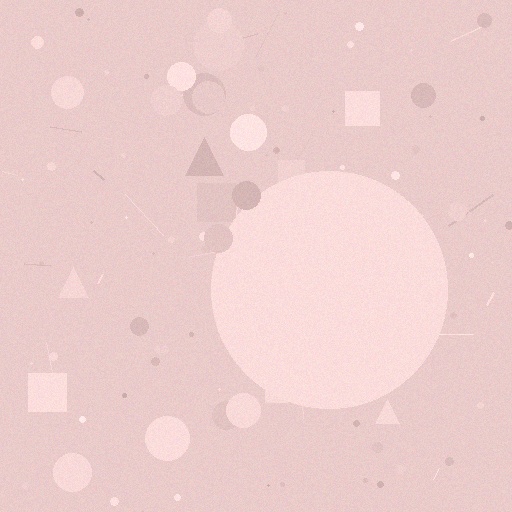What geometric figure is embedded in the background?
A circle is embedded in the background.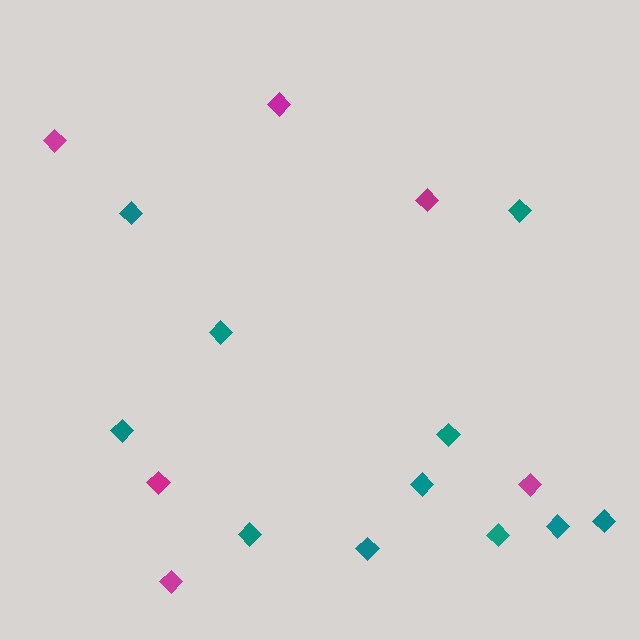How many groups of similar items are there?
There are 2 groups: one group of magenta diamonds (6) and one group of teal diamonds (11).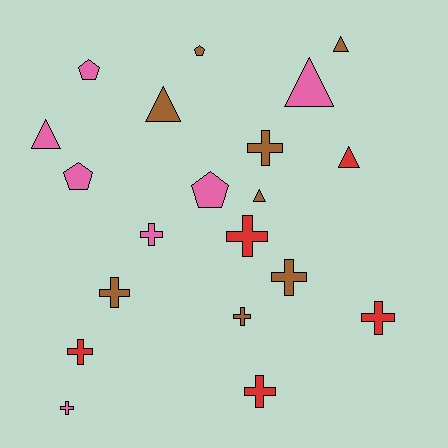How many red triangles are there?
There is 1 red triangle.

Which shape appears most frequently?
Cross, with 10 objects.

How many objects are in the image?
There are 20 objects.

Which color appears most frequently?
Brown, with 8 objects.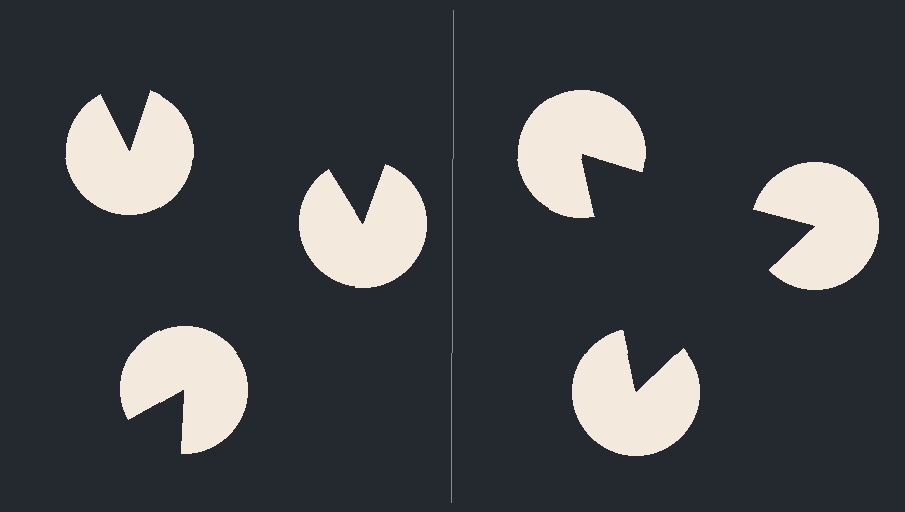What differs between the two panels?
The pac-man discs are positioned identically on both sides; only the wedge orientations differ. On the right they align to a triangle; on the left they are misaligned.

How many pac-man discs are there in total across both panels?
6 — 3 on each side.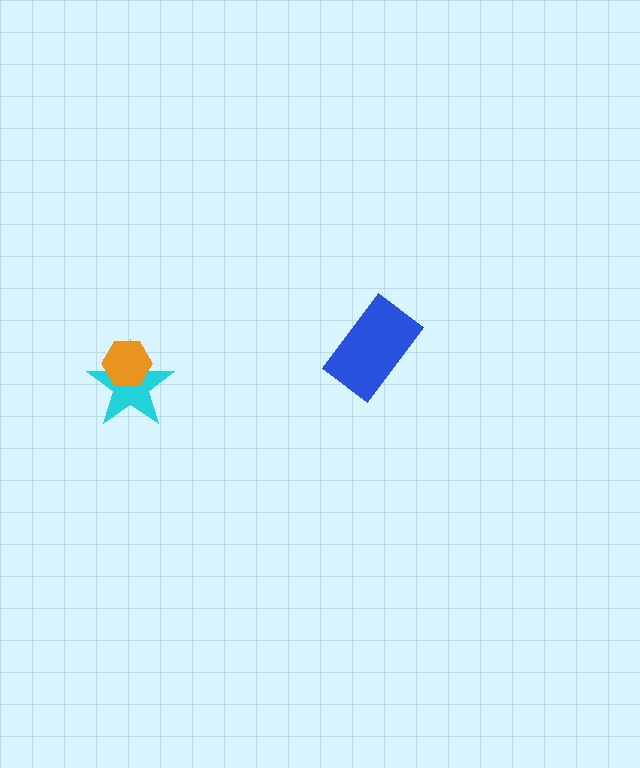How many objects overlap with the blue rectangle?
0 objects overlap with the blue rectangle.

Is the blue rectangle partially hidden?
No, no other shape covers it.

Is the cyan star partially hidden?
Yes, it is partially covered by another shape.